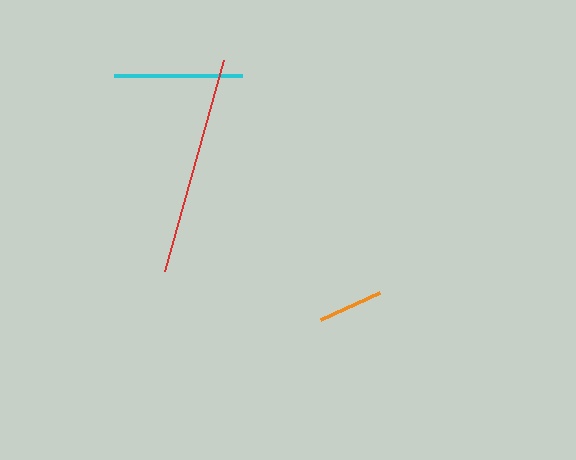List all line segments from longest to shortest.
From longest to shortest: red, cyan, orange.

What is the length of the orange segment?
The orange segment is approximately 65 pixels long.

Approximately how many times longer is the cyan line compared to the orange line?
The cyan line is approximately 2.0 times the length of the orange line.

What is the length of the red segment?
The red segment is approximately 220 pixels long.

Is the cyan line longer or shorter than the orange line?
The cyan line is longer than the orange line.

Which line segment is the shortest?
The orange line is the shortest at approximately 65 pixels.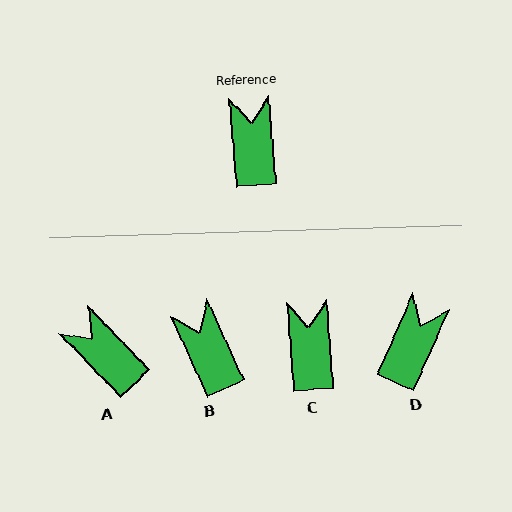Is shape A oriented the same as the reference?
No, it is off by about 39 degrees.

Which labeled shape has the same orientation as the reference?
C.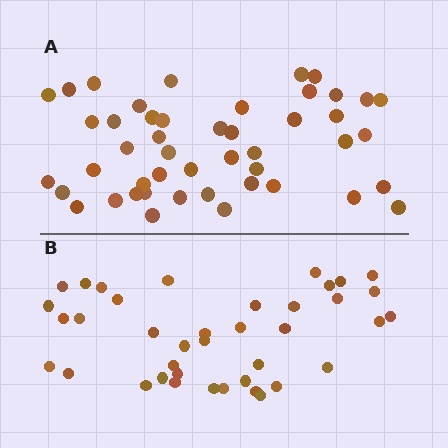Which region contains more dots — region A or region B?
Region A (the top region) has more dots.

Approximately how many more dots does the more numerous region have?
Region A has roughly 8 or so more dots than region B.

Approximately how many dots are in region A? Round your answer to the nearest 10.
About 50 dots. (The exact count is 47, which rounds to 50.)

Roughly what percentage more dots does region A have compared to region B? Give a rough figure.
About 20% more.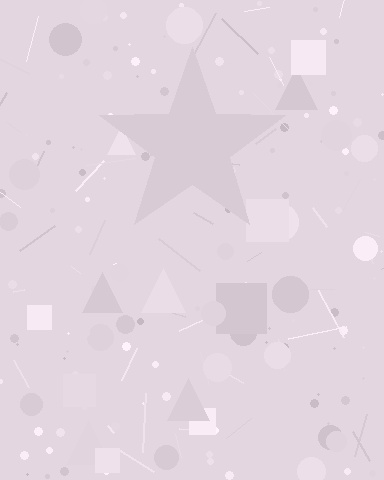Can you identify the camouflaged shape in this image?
The camouflaged shape is a star.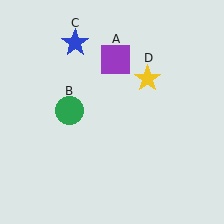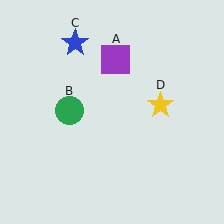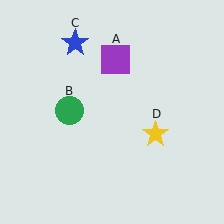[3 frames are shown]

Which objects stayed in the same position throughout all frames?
Purple square (object A) and green circle (object B) and blue star (object C) remained stationary.